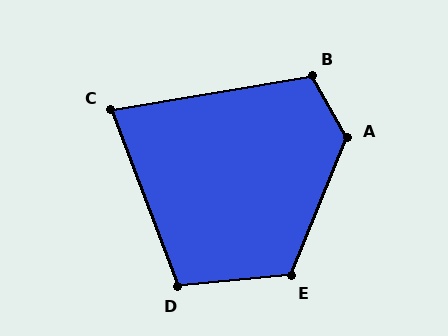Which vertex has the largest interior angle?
A, at approximately 128 degrees.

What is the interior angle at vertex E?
Approximately 117 degrees (obtuse).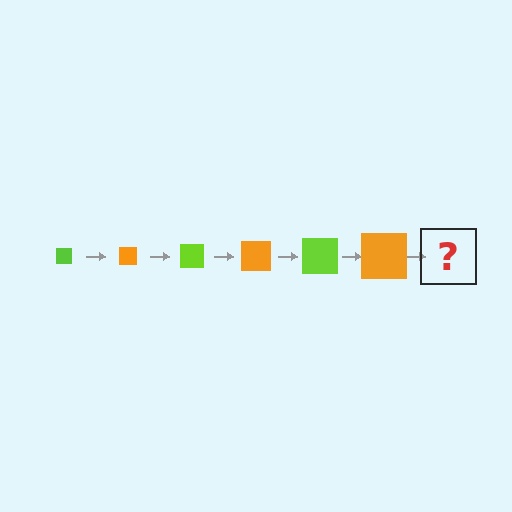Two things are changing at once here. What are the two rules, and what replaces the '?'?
The two rules are that the square grows larger each step and the color cycles through lime and orange. The '?' should be a lime square, larger than the previous one.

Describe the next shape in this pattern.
It should be a lime square, larger than the previous one.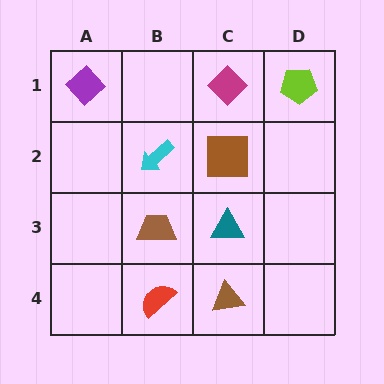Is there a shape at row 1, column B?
No, that cell is empty.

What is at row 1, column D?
A lime pentagon.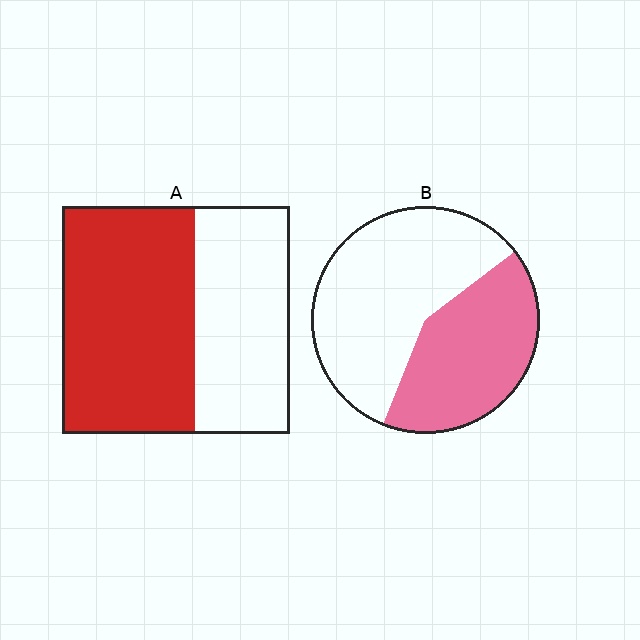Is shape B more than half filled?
No.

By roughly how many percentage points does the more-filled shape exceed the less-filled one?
By roughly 15 percentage points (A over B).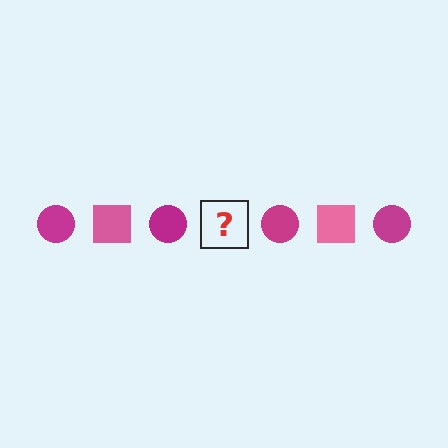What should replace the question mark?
The question mark should be replaced with a pink square.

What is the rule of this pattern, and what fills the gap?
The rule is that the pattern alternates between magenta circle and pink square. The gap should be filled with a pink square.